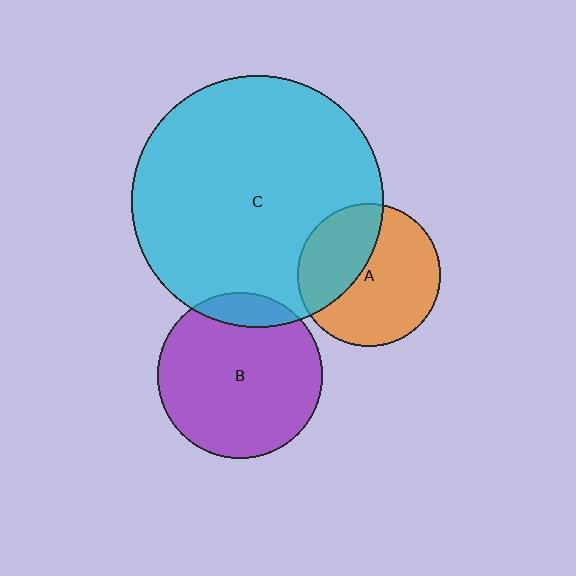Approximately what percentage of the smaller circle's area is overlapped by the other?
Approximately 35%.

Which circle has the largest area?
Circle C (cyan).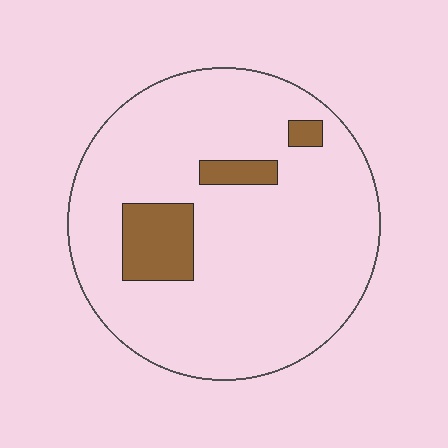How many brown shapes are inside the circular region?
3.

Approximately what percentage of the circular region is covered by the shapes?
Approximately 10%.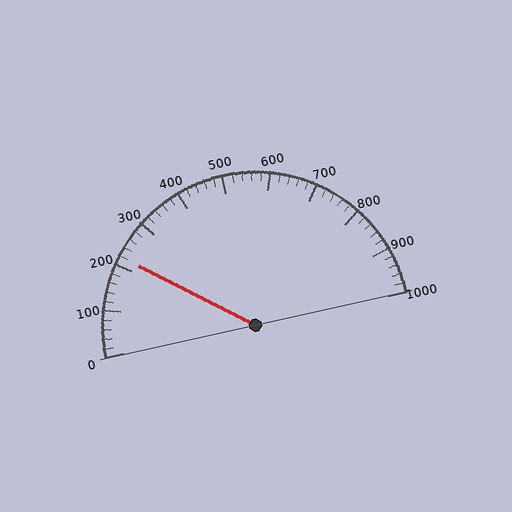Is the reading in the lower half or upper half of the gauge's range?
The reading is in the lower half of the range (0 to 1000).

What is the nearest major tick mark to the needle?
The nearest major tick mark is 200.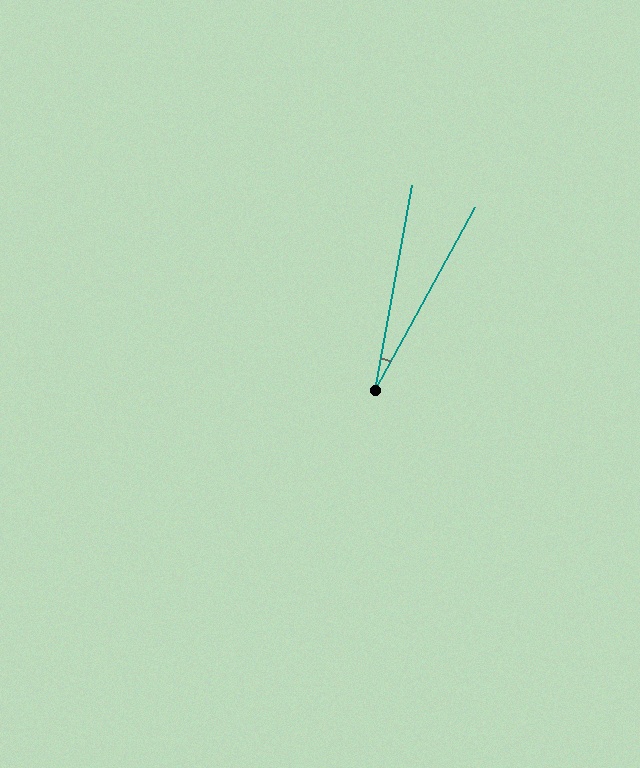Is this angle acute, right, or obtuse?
It is acute.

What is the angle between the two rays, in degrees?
Approximately 18 degrees.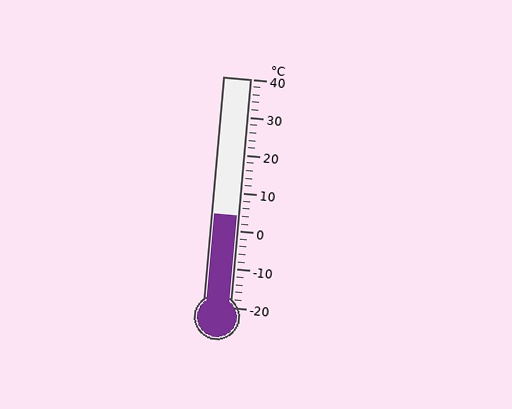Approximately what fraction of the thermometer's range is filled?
The thermometer is filled to approximately 40% of its range.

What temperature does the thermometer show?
The thermometer shows approximately 4°C.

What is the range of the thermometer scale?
The thermometer scale ranges from -20°C to 40°C.